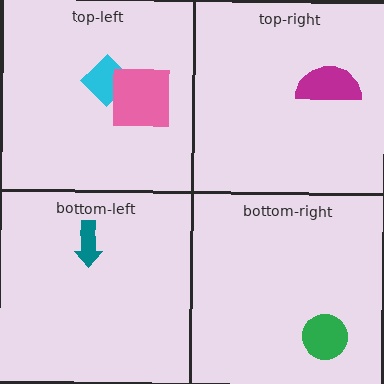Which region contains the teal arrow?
The bottom-left region.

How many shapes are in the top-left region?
2.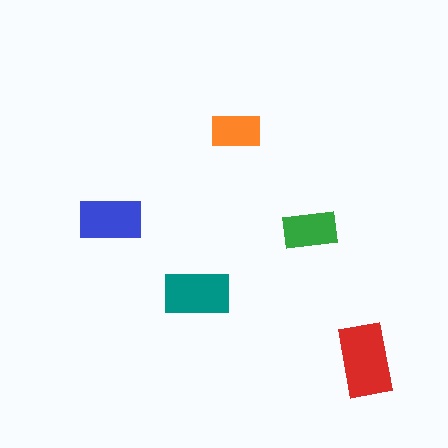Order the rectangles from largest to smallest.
the red one, the teal one, the blue one, the green one, the orange one.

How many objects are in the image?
There are 5 objects in the image.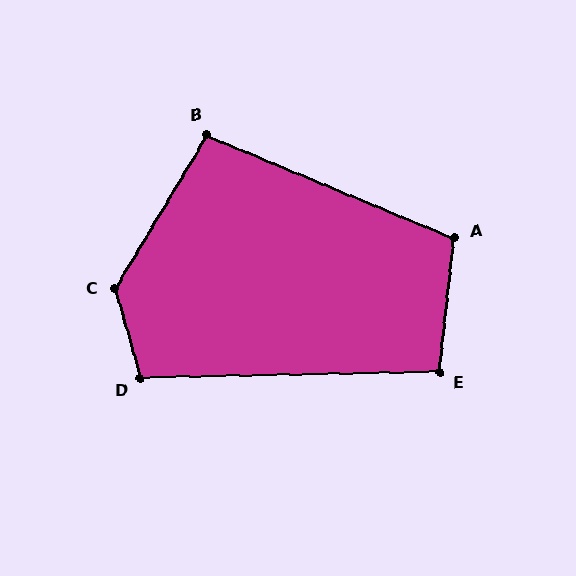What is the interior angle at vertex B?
Approximately 98 degrees (obtuse).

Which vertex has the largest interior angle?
C, at approximately 133 degrees.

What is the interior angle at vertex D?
Approximately 105 degrees (obtuse).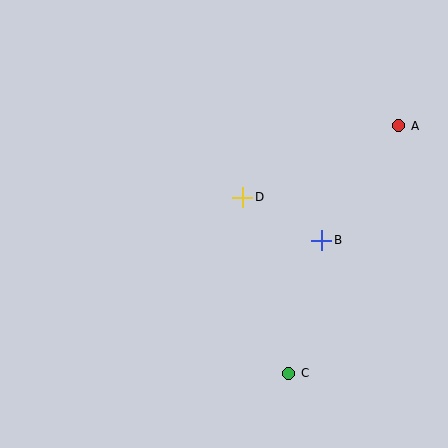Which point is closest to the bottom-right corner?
Point C is closest to the bottom-right corner.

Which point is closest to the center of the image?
Point D at (243, 197) is closest to the center.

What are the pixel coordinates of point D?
Point D is at (243, 197).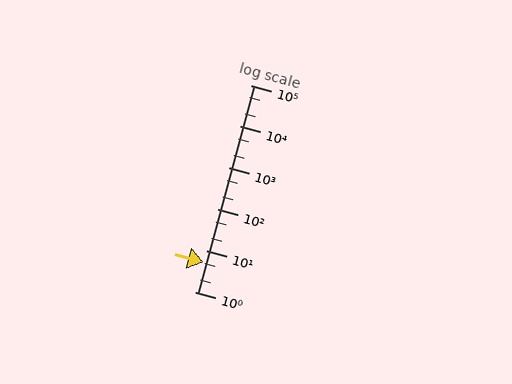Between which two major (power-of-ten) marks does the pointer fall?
The pointer is between 1 and 10.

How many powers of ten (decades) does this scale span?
The scale spans 5 decades, from 1 to 100000.